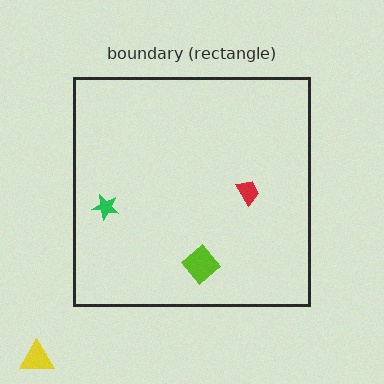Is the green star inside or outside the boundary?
Inside.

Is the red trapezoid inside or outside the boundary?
Inside.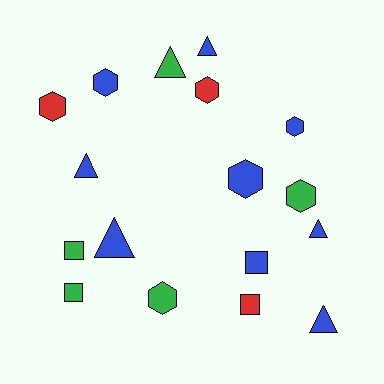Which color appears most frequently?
Blue, with 9 objects.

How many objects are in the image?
There are 17 objects.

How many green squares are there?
There are 2 green squares.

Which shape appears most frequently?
Hexagon, with 7 objects.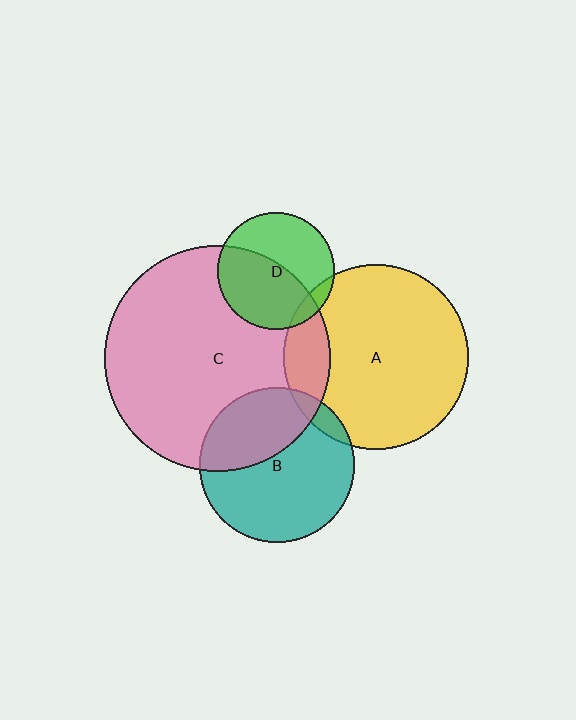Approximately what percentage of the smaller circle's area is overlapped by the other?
Approximately 15%.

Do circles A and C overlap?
Yes.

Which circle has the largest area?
Circle C (pink).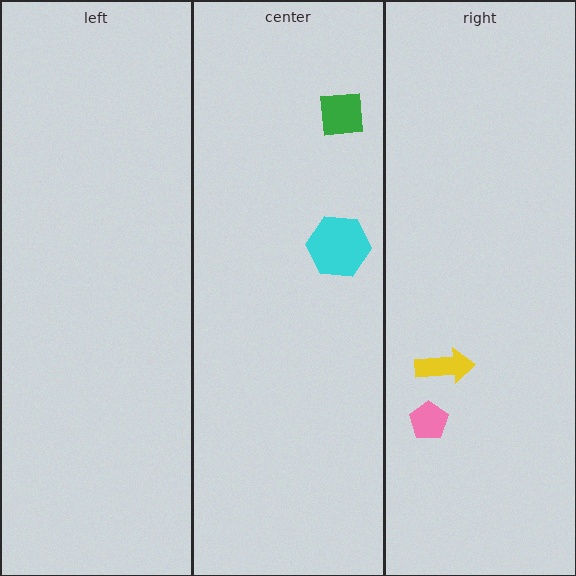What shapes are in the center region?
The cyan hexagon, the green square.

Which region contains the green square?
The center region.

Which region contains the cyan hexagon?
The center region.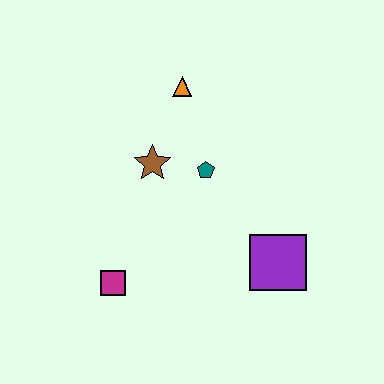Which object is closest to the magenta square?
The brown star is closest to the magenta square.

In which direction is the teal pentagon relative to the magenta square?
The teal pentagon is above the magenta square.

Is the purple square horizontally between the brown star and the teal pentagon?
No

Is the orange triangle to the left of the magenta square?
No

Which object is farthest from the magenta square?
The orange triangle is farthest from the magenta square.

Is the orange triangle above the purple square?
Yes